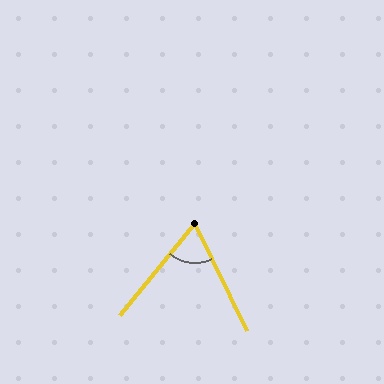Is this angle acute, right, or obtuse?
It is acute.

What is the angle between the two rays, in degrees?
Approximately 65 degrees.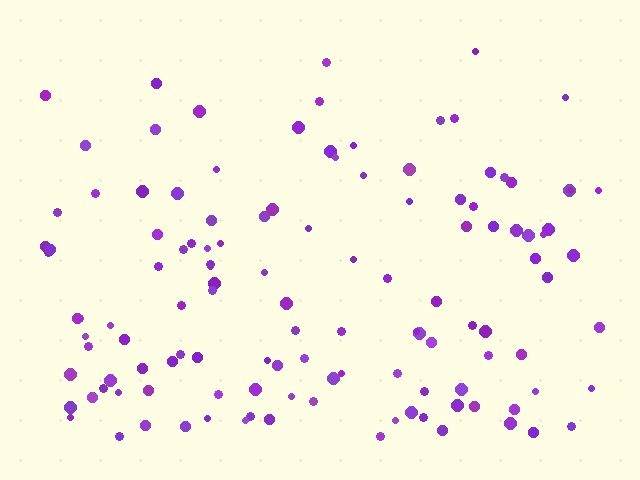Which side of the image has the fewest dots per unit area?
The top.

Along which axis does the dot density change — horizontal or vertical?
Vertical.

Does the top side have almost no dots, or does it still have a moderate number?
Still a moderate number, just noticeably fewer than the bottom.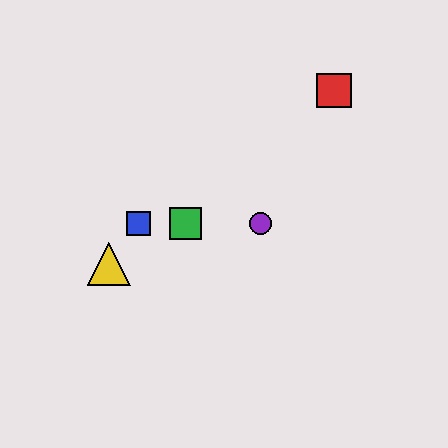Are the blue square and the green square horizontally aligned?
Yes, both are at y≈223.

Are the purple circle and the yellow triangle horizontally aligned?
No, the purple circle is at y≈223 and the yellow triangle is at y≈264.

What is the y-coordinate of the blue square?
The blue square is at y≈223.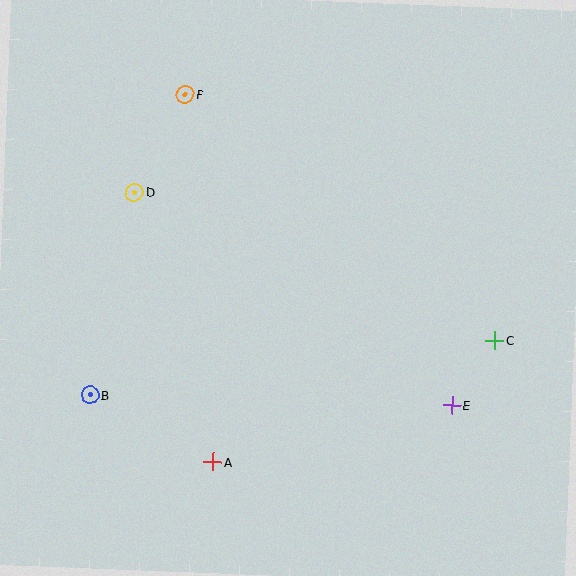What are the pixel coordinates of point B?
Point B is at (90, 395).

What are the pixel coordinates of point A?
Point A is at (213, 462).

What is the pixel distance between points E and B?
The distance between E and B is 362 pixels.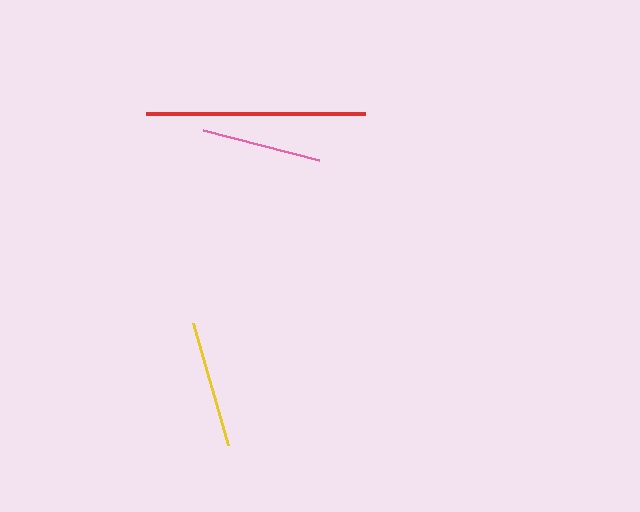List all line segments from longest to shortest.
From longest to shortest: red, yellow, pink.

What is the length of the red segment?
The red segment is approximately 219 pixels long.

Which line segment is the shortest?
The pink line is the shortest at approximately 120 pixels.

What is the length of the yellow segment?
The yellow segment is approximately 127 pixels long.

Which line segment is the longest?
The red line is the longest at approximately 219 pixels.